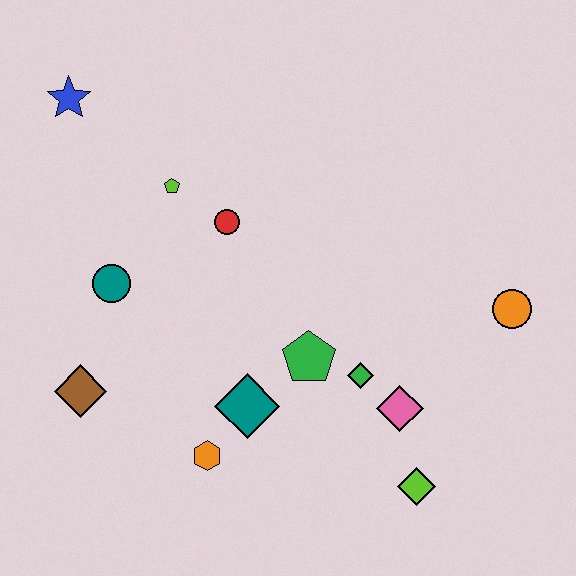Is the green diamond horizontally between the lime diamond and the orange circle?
No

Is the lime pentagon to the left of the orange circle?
Yes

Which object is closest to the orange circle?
The pink diamond is closest to the orange circle.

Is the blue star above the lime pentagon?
Yes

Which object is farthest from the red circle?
The lime diamond is farthest from the red circle.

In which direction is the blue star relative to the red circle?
The blue star is to the left of the red circle.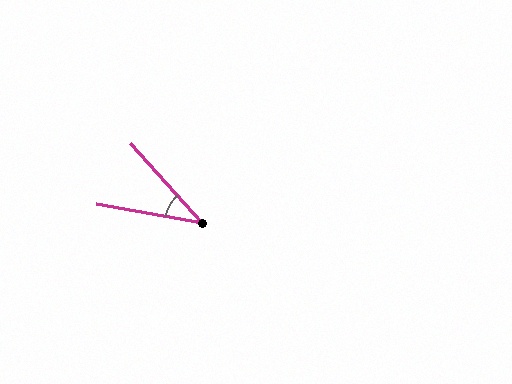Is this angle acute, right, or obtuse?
It is acute.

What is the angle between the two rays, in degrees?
Approximately 38 degrees.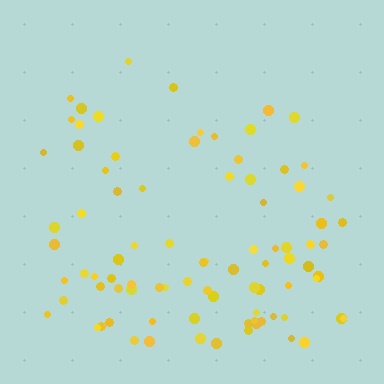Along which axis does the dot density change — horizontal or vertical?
Vertical.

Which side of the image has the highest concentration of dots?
The bottom.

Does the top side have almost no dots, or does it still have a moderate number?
Still a moderate number, just noticeably fewer than the bottom.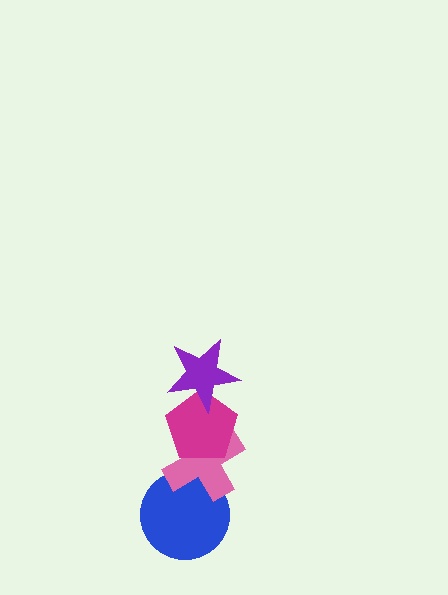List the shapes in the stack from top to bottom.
From top to bottom: the purple star, the magenta pentagon, the pink cross, the blue circle.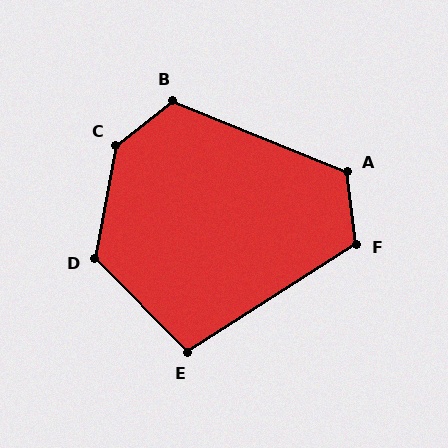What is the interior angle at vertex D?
Approximately 125 degrees (obtuse).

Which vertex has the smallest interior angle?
E, at approximately 102 degrees.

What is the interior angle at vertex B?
Approximately 120 degrees (obtuse).